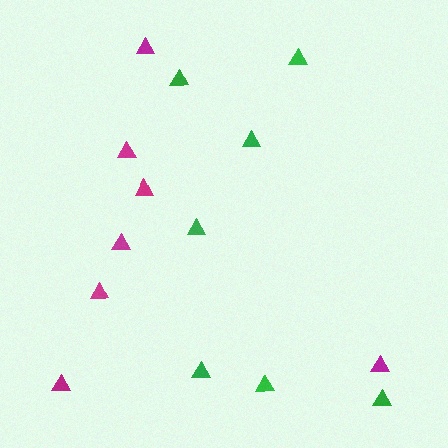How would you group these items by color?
There are 2 groups: one group of magenta triangles (7) and one group of green triangles (7).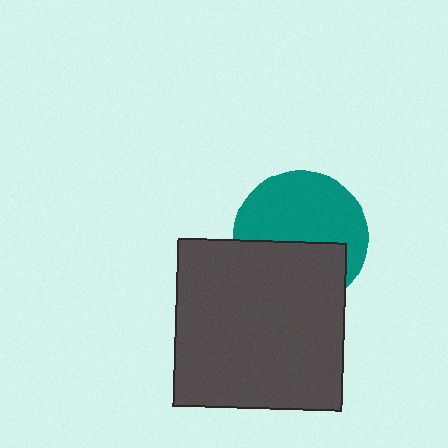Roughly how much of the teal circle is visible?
About half of it is visible (roughly 58%).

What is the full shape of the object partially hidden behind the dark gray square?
The partially hidden object is a teal circle.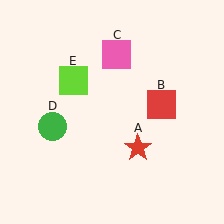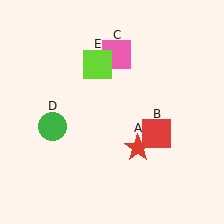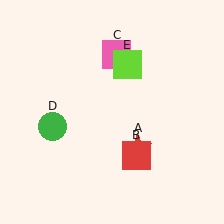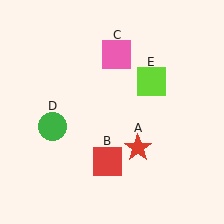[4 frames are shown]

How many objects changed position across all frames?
2 objects changed position: red square (object B), lime square (object E).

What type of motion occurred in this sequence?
The red square (object B), lime square (object E) rotated clockwise around the center of the scene.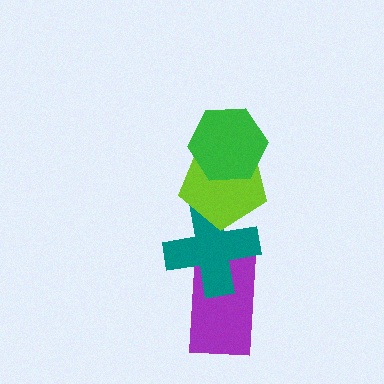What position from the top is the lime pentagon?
The lime pentagon is 2nd from the top.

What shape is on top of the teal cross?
The lime pentagon is on top of the teal cross.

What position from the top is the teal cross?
The teal cross is 3rd from the top.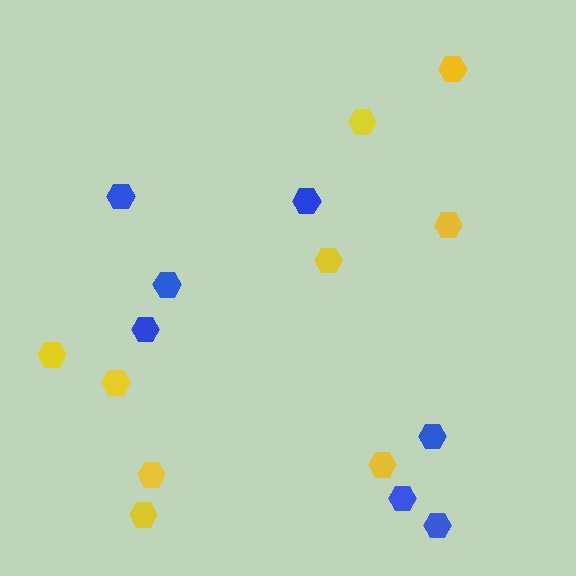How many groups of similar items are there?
There are 2 groups: one group of yellow hexagons (9) and one group of blue hexagons (7).